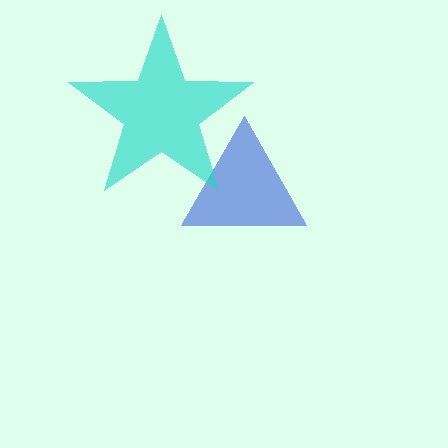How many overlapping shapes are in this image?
There are 2 overlapping shapes in the image.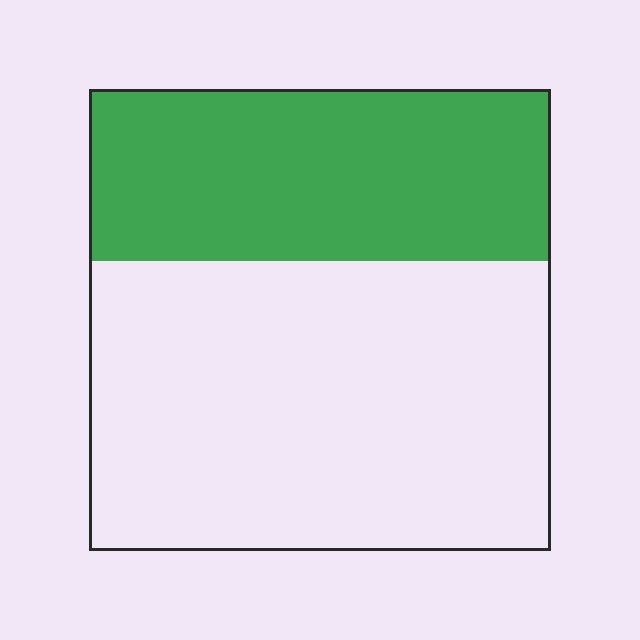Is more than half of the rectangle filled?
No.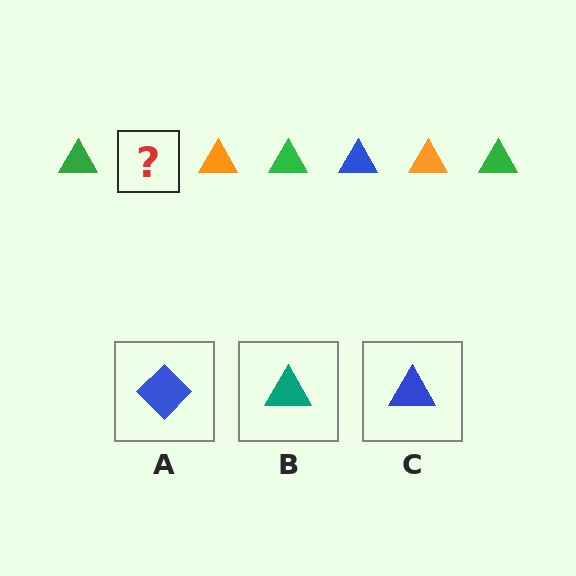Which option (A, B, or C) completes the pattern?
C.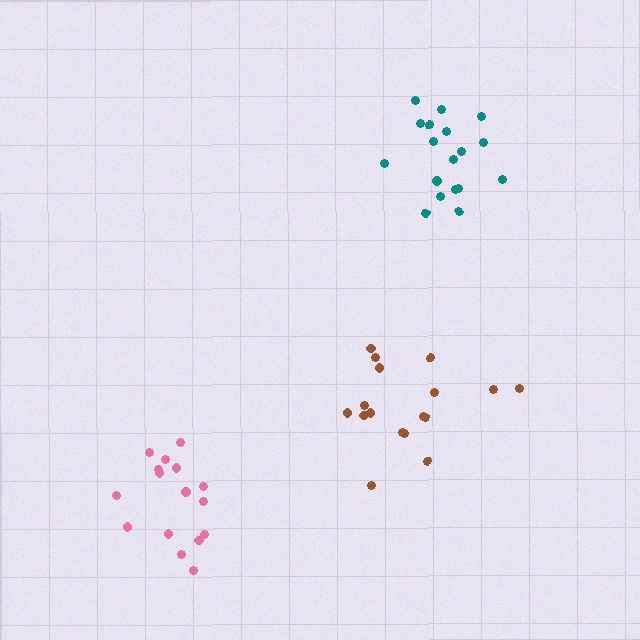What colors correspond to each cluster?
The clusters are colored: teal, pink, brown.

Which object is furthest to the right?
The teal cluster is rightmost.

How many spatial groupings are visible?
There are 3 spatial groupings.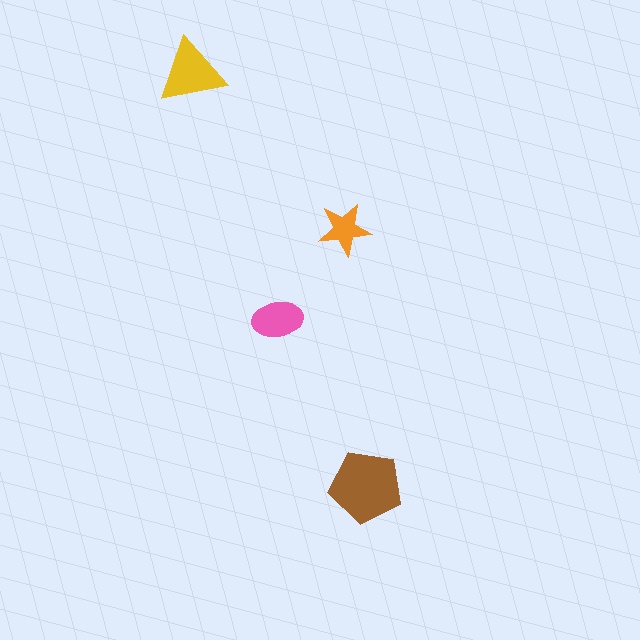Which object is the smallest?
The orange star.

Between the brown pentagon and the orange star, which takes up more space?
The brown pentagon.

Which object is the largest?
The brown pentagon.